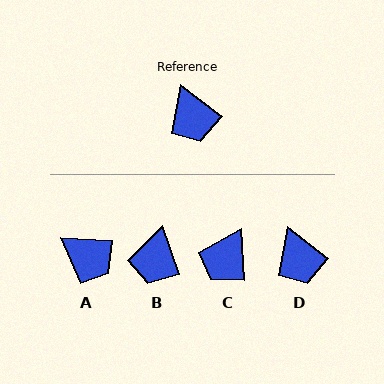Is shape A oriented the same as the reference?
No, it is off by about 33 degrees.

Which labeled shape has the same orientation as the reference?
D.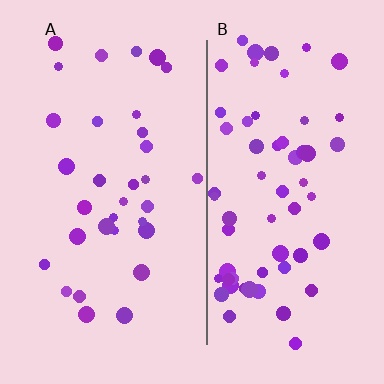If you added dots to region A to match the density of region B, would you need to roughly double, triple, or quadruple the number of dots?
Approximately double.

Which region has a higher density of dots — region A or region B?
B (the right).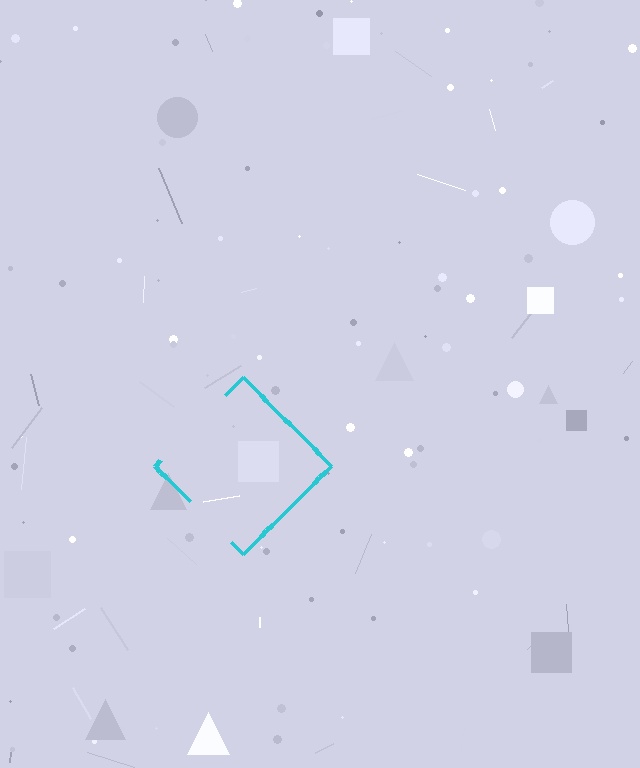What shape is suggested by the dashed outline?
The dashed outline suggests a diamond.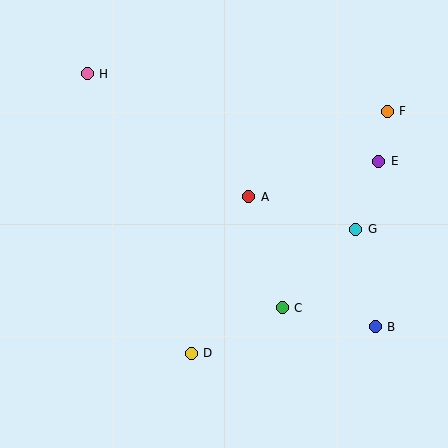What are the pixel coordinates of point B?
Point B is at (375, 327).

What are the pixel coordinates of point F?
Point F is at (387, 111).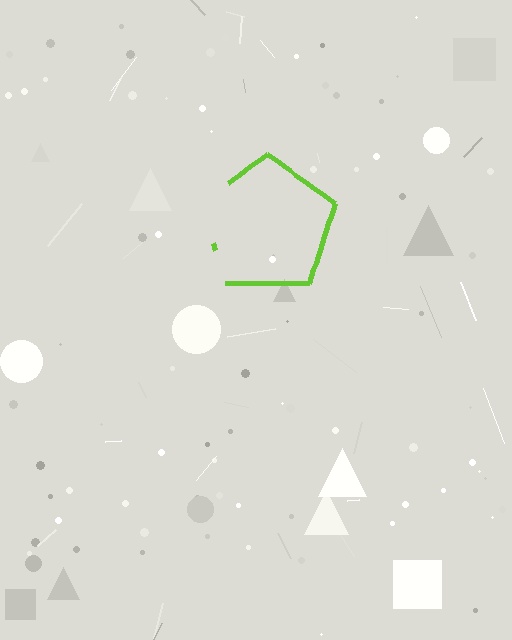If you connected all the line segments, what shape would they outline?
They would outline a pentagon.